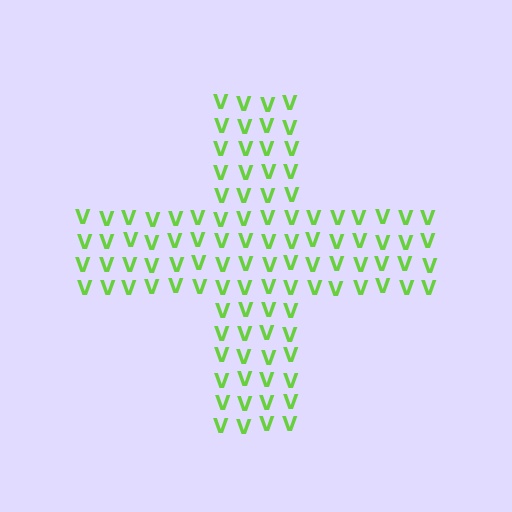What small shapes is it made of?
It is made of small letter V's.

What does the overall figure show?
The overall figure shows a cross.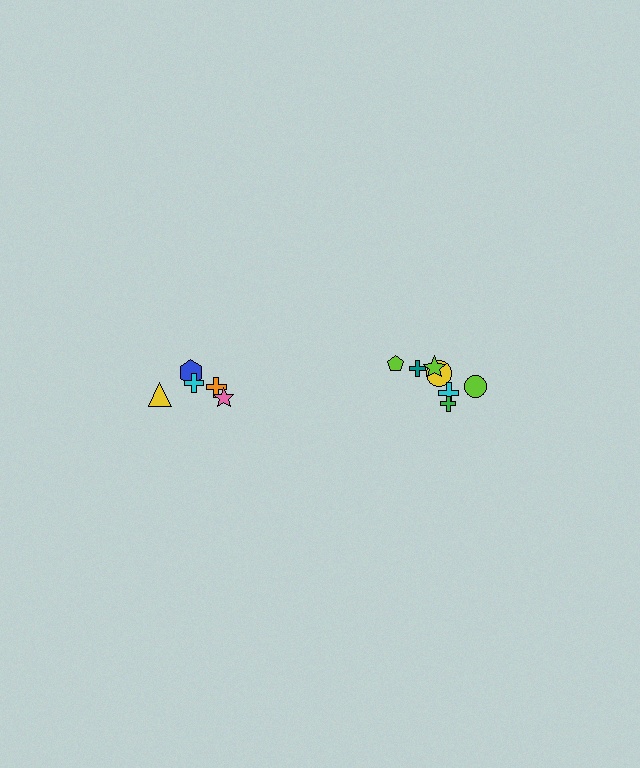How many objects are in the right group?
There are 7 objects.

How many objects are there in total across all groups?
There are 12 objects.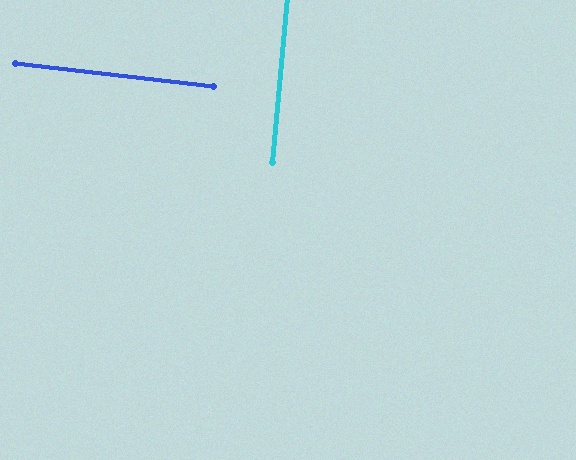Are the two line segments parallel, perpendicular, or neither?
Perpendicular — they meet at approximately 89°.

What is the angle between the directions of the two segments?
Approximately 89 degrees.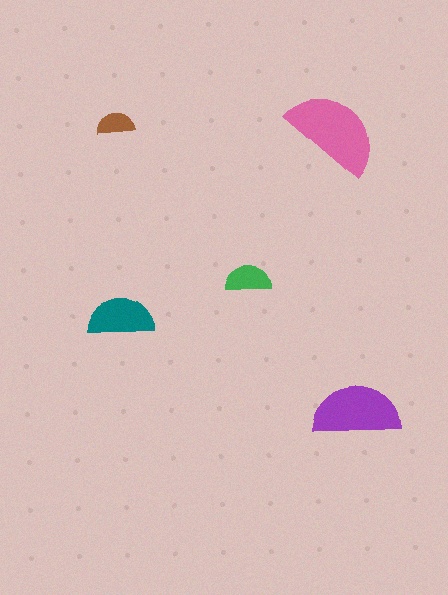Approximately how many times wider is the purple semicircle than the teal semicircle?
About 1.5 times wider.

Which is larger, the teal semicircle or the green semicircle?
The teal one.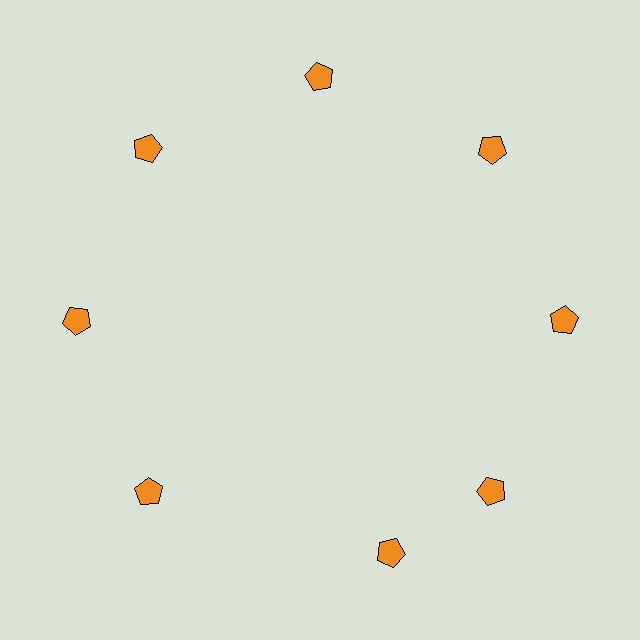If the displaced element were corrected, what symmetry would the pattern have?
It would have 8-fold rotational symmetry — the pattern would map onto itself every 45 degrees.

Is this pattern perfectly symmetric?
No. The 8 orange pentagons are arranged in a ring, but one element near the 6 o'clock position is rotated out of alignment along the ring, breaking the 8-fold rotational symmetry.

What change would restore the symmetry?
The symmetry would be restored by rotating it back into even spacing with its neighbors so that all 8 pentagons sit at equal angles and equal distance from the center.